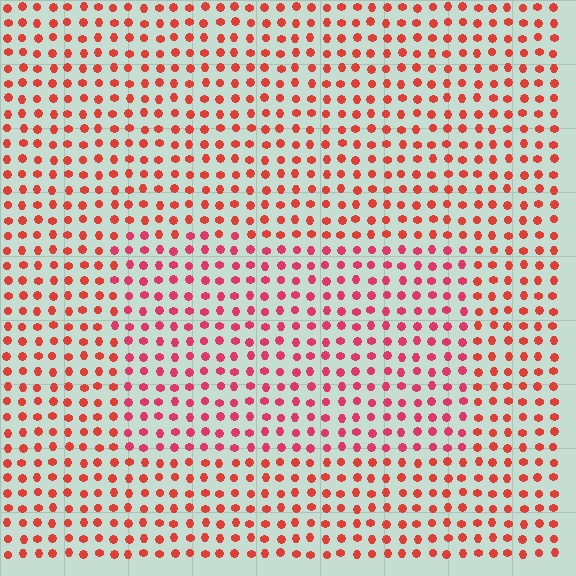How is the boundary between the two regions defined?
The boundary is defined purely by a slight shift in hue (about 20 degrees). Spacing, size, and orientation are identical on both sides.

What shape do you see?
I see a rectangle.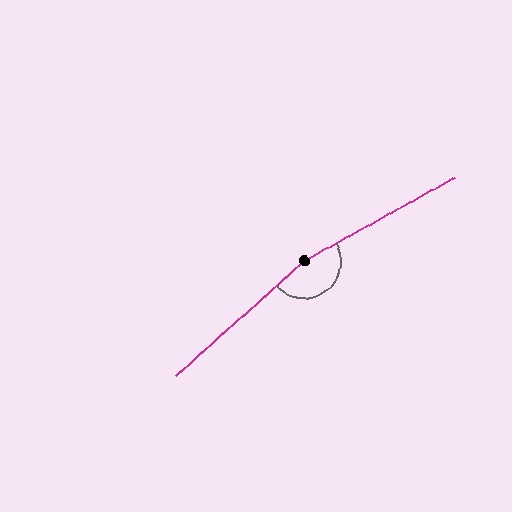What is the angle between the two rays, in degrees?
Approximately 167 degrees.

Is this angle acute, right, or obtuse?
It is obtuse.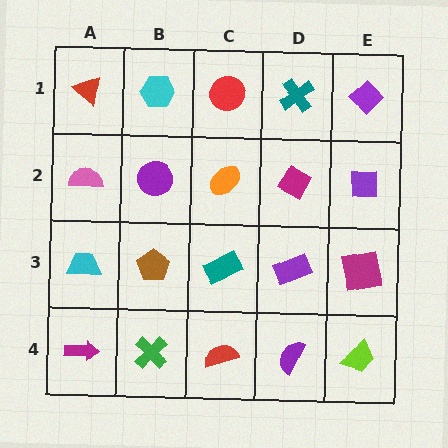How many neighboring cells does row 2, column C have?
4.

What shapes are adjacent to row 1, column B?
A purple circle (row 2, column B), a red triangle (row 1, column A), a red circle (row 1, column C).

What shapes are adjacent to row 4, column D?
A purple rectangle (row 3, column D), a red semicircle (row 4, column C), a lime trapezoid (row 4, column E).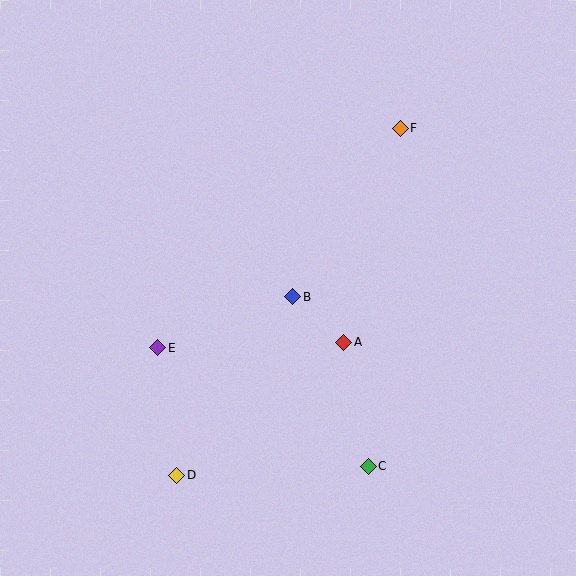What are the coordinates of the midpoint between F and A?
The midpoint between F and A is at (372, 235).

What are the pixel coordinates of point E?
Point E is at (158, 348).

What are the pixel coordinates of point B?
Point B is at (293, 297).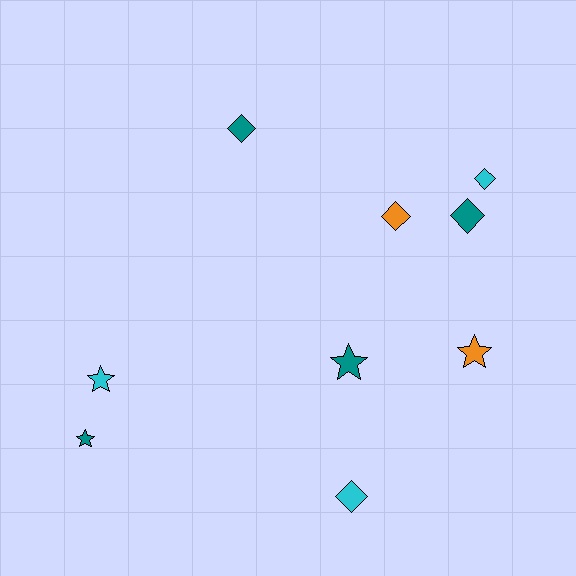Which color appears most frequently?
Teal, with 4 objects.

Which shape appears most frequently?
Diamond, with 5 objects.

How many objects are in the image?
There are 9 objects.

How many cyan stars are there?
There is 1 cyan star.